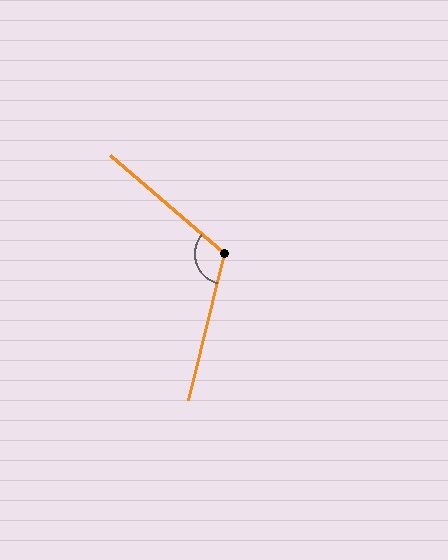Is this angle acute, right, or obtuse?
It is obtuse.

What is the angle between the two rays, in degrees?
Approximately 117 degrees.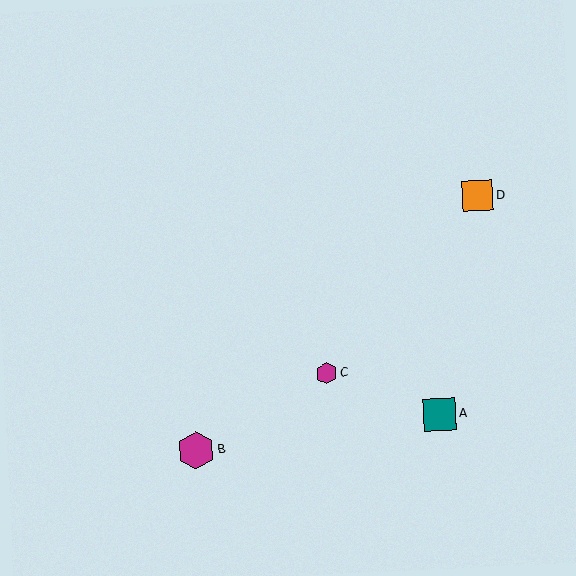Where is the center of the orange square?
The center of the orange square is at (477, 196).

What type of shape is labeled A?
Shape A is a teal square.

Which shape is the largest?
The magenta hexagon (labeled B) is the largest.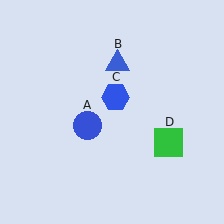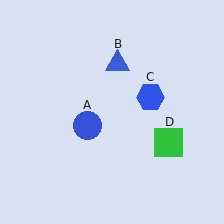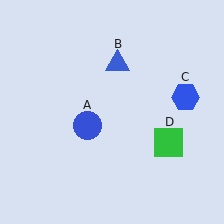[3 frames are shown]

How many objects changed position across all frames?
1 object changed position: blue hexagon (object C).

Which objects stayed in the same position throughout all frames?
Blue circle (object A) and blue triangle (object B) and green square (object D) remained stationary.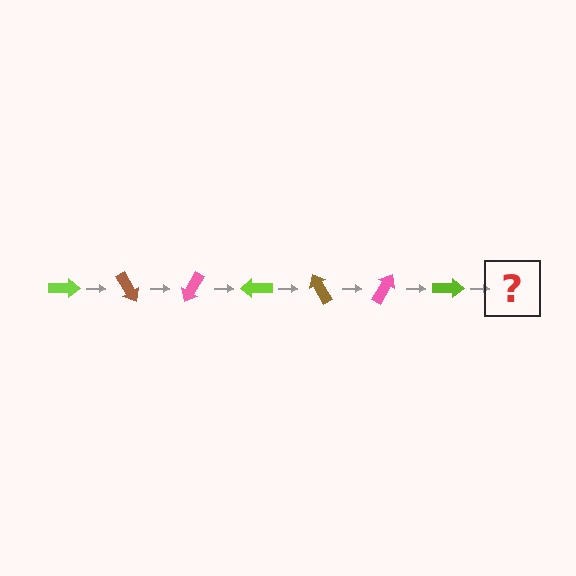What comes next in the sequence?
The next element should be a brown arrow, rotated 420 degrees from the start.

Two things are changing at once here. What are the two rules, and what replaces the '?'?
The two rules are that it rotates 60 degrees each step and the color cycles through lime, brown, and pink. The '?' should be a brown arrow, rotated 420 degrees from the start.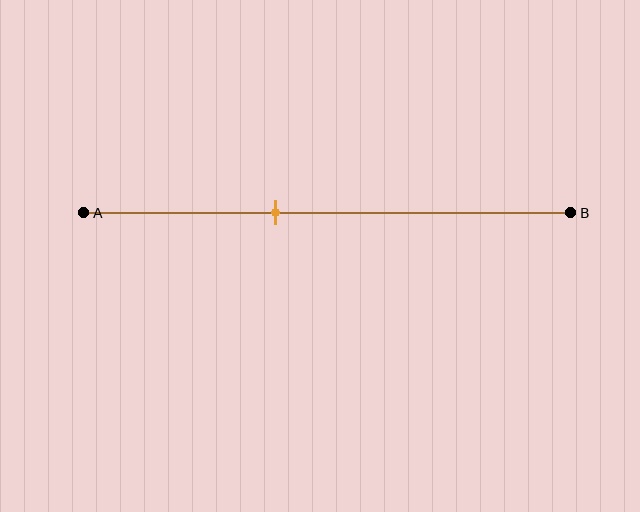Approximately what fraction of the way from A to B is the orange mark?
The orange mark is approximately 40% of the way from A to B.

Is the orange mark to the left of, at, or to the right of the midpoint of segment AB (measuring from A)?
The orange mark is to the left of the midpoint of segment AB.